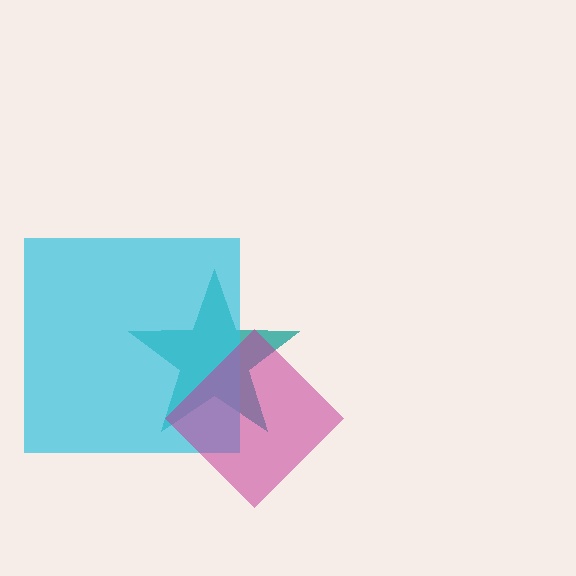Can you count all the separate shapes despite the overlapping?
Yes, there are 3 separate shapes.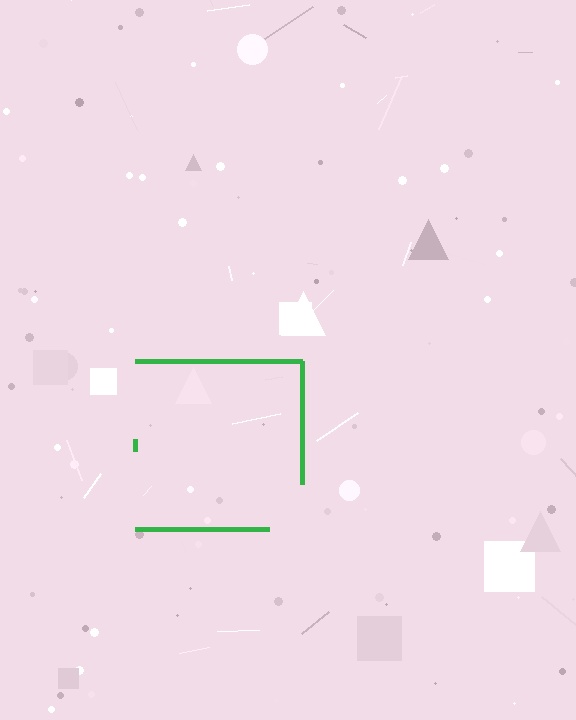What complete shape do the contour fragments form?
The contour fragments form a square.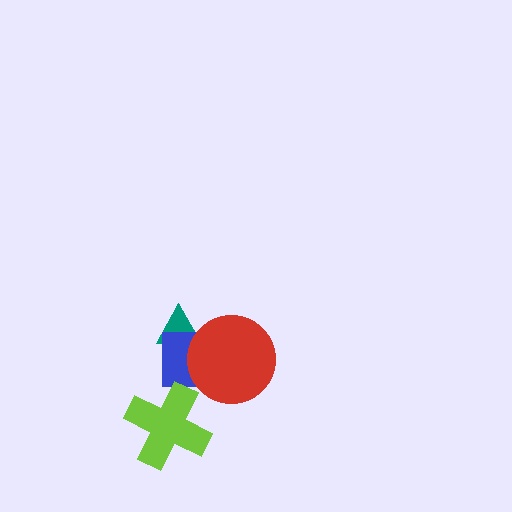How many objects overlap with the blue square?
2 objects overlap with the blue square.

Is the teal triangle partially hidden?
Yes, it is partially covered by another shape.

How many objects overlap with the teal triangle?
2 objects overlap with the teal triangle.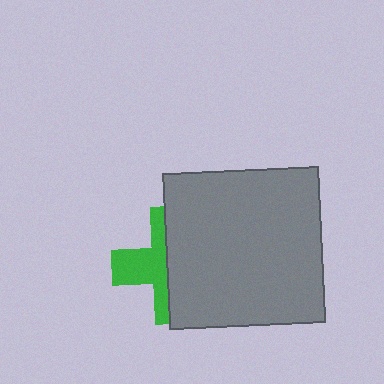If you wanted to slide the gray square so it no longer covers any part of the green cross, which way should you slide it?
Slide it right — that is the most direct way to separate the two shapes.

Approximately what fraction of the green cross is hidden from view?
Roughly 56% of the green cross is hidden behind the gray square.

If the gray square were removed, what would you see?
You would see the complete green cross.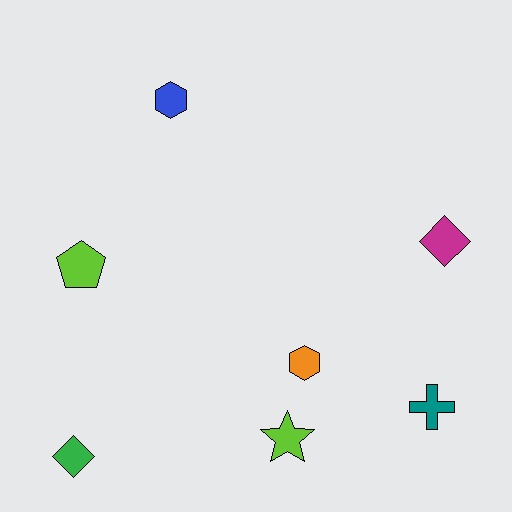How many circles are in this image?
There are no circles.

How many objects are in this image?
There are 7 objects.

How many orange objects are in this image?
There is 1 orange object.